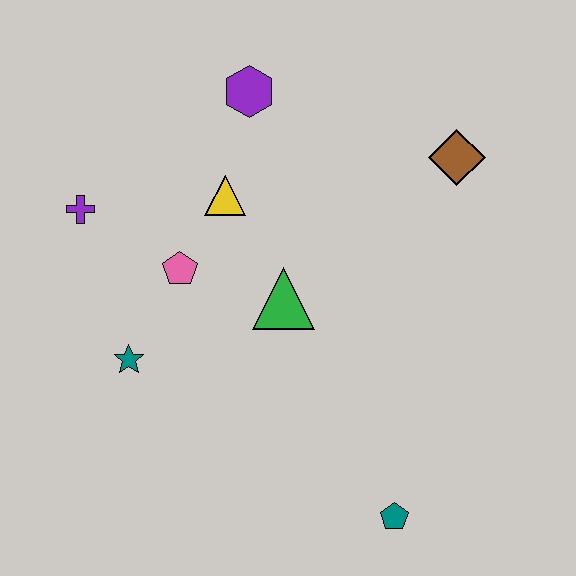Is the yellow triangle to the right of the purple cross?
Yes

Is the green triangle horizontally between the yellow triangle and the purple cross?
No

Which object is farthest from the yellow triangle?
The teal pentagon is farthest from the yellow triangle.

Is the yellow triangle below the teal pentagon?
No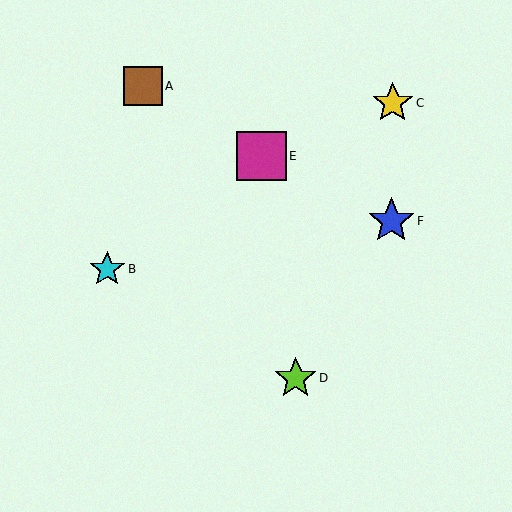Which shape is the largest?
The magenta square (labeled E) is the largest.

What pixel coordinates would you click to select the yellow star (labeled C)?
Click at (393, 103) to select the yellow star C.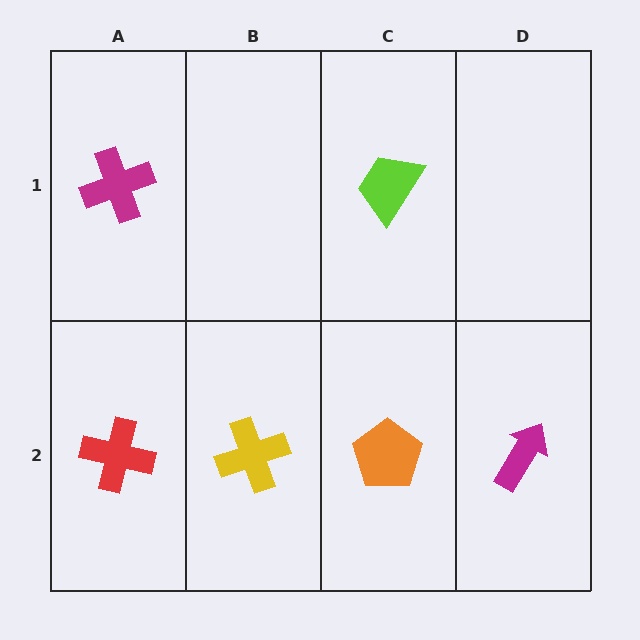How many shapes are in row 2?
4 shapes.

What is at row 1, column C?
A lime trapezoid.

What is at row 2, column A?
A red cross.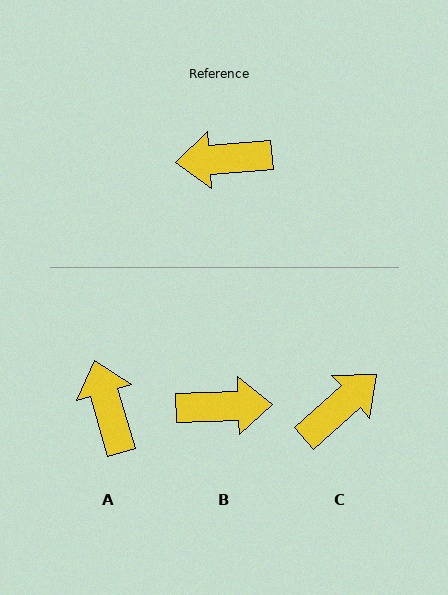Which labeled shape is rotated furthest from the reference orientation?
B, about 177 degrees away.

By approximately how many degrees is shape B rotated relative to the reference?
Approximately 177 degrees counter-clockwise.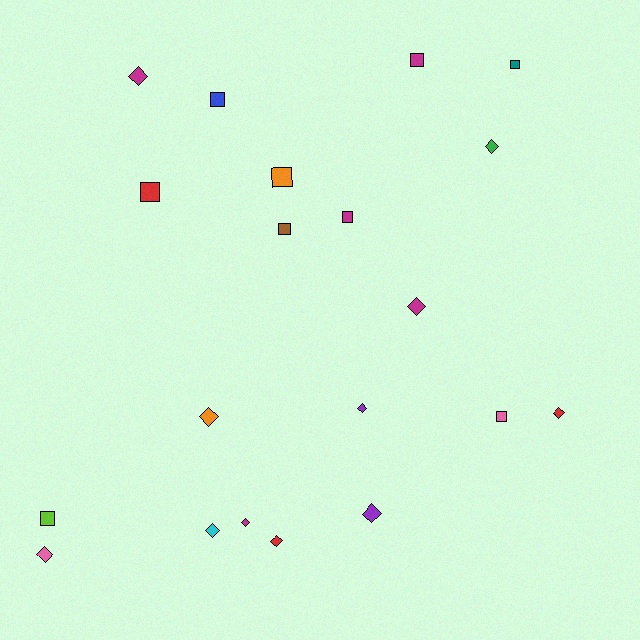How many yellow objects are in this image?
There are no yellow objects.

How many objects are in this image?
There are 20 objects.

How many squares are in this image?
There are 9 squares.